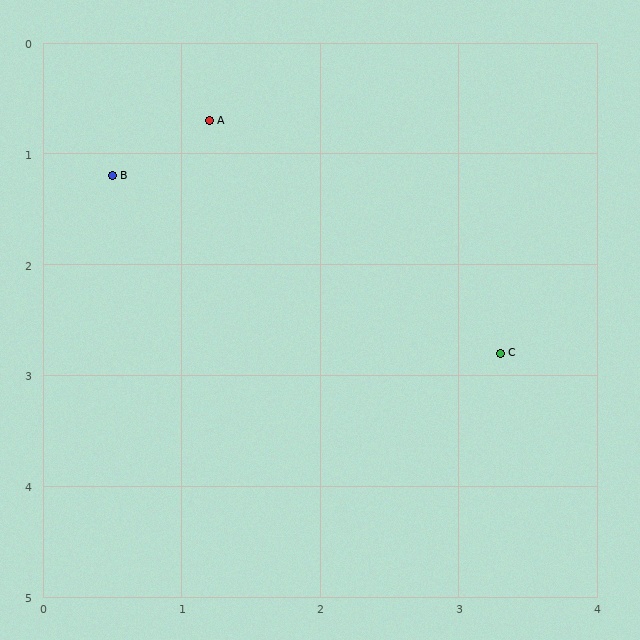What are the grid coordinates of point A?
Point A is at approximately (1.2, 0.7).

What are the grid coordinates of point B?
Point B is at approximately (0.5, 1.2).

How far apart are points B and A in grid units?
Points B and A are about 0.9 grid units apart.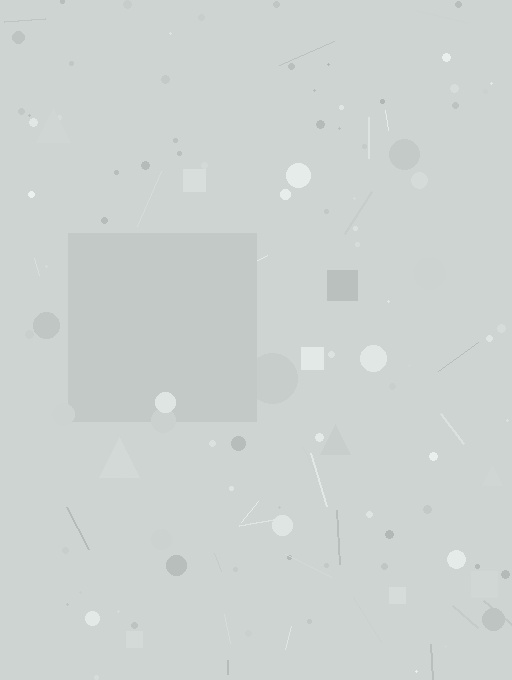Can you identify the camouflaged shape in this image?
The camouflaged shape is a square.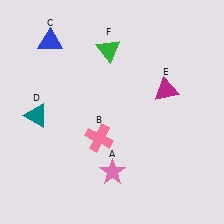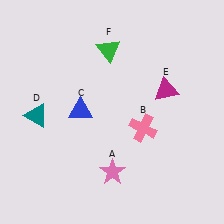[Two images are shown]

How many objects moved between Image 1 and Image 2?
2 objects moved between the two images.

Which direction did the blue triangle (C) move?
The blue triangle (C) moved down.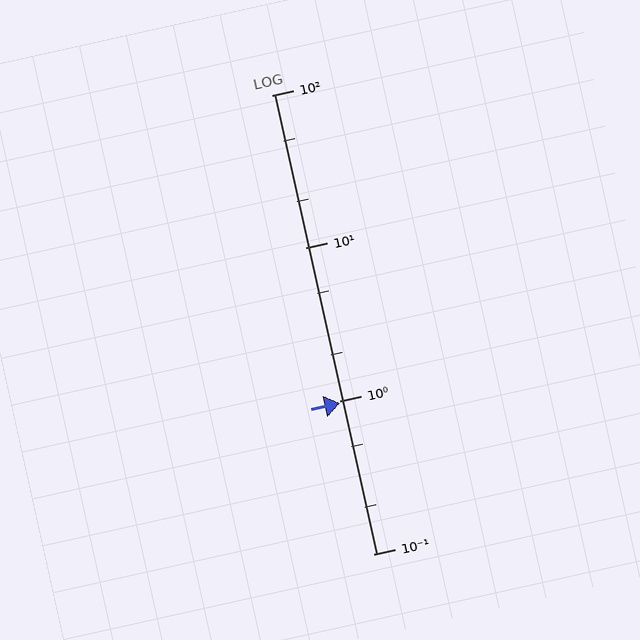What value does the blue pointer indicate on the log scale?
The pointer indicates approximately 0.97.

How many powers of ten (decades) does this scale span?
The scale spans 3 decades, from 0.1 to 100.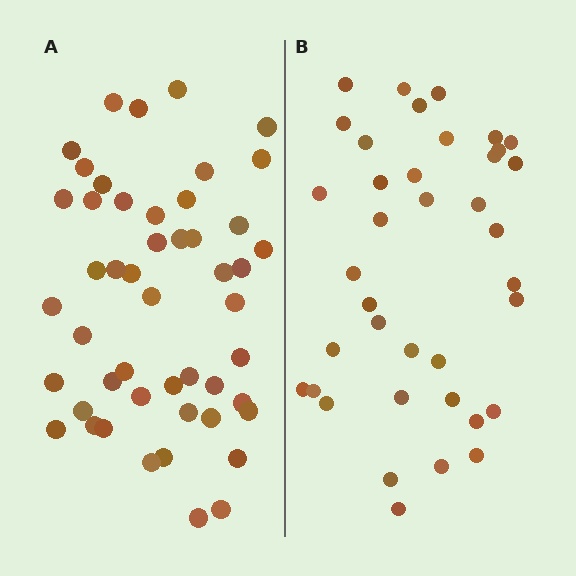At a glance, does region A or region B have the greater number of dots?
Region A (the left region) has more dots.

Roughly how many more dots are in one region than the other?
Region A has roughly 12 or so more dots than region B.